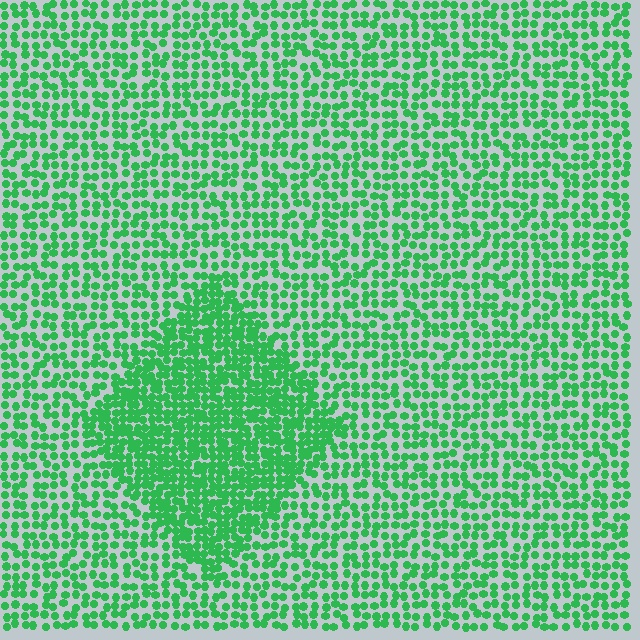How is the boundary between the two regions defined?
The boundary is defined by a change in element density (approximately 1.8x ratio). All elements are the same color, size, and shape.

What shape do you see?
I see a diamond.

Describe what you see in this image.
The image contains small green elements arranged at two different densities. A diamond-shaped region is visible where the elements are more densely packed than the surrounding area.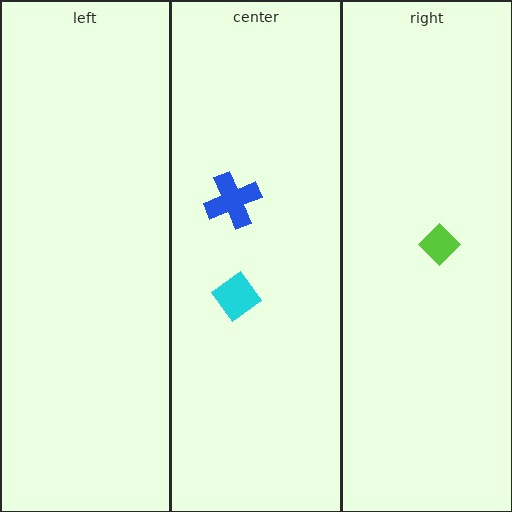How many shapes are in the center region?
2.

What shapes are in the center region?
The cyan diamond, the blue cross.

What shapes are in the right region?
The lime diamond.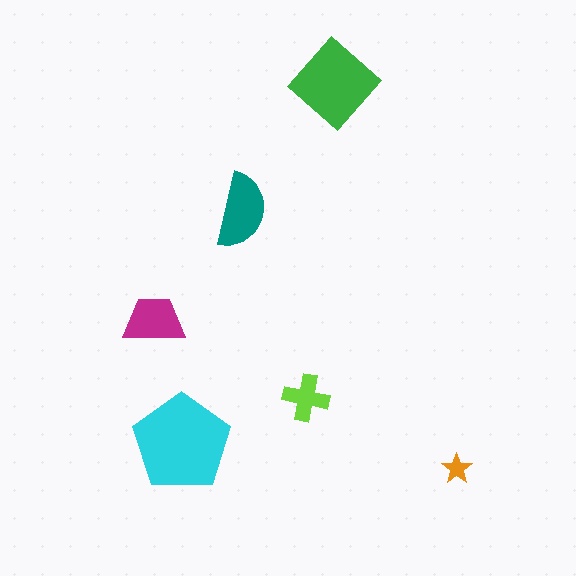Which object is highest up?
The green diamond is topmost.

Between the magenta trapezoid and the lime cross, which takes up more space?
The magenta trapezoid.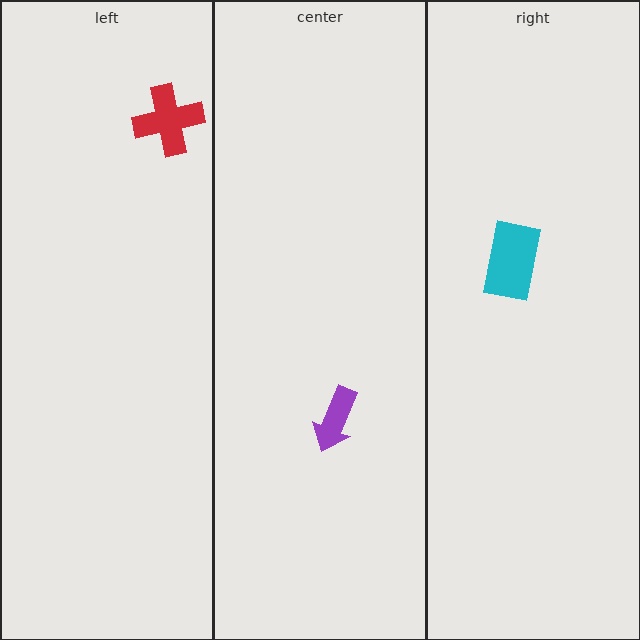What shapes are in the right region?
The cyan rectangle.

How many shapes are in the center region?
1.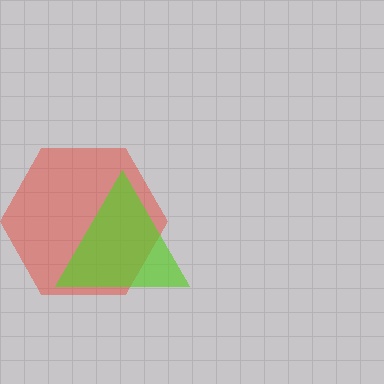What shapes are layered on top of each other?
The layered shapes are: a red hexagon, a lime triangle.